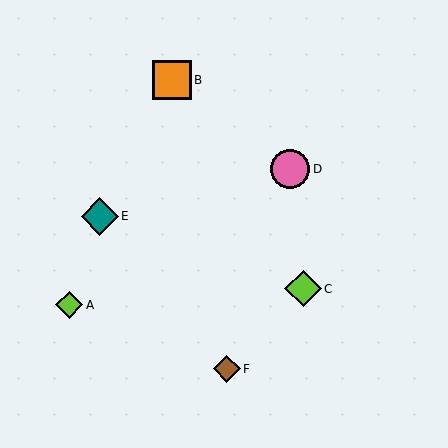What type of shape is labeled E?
Shape E is a teal diamond.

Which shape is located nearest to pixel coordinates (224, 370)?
The brown diamond (labeled F) at (227, 369) is nearest to that location.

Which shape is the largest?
The pink circle (labeled D) is the largest.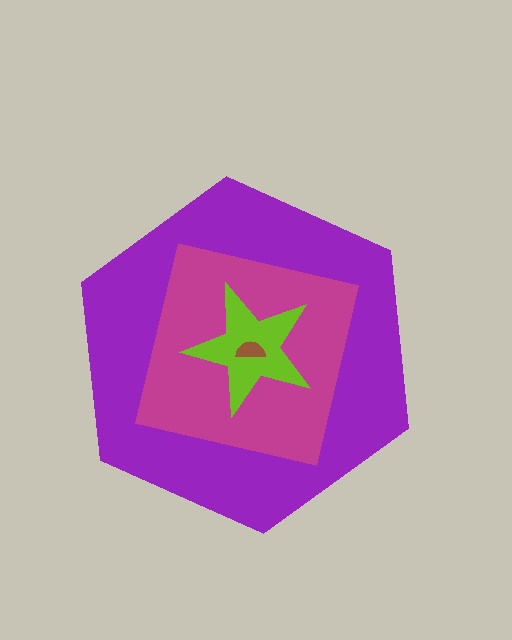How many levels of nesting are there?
4.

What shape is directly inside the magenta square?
The lime star.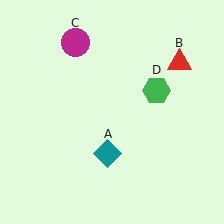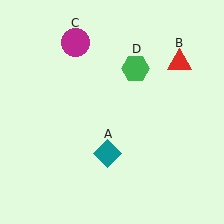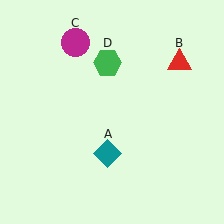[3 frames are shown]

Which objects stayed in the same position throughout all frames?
Teal diamond (object A) and red triangle (object B) and magenta circle (object C) remained stationary.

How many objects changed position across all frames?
1 object changed position: green hexagon (object D).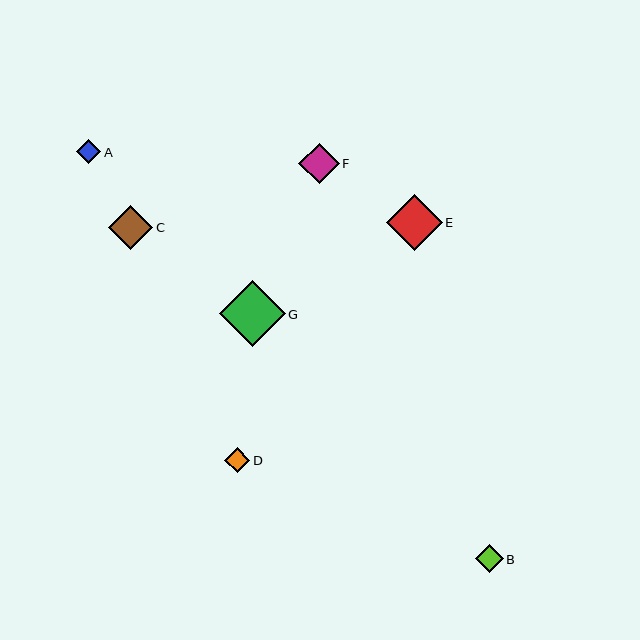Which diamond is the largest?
Diamond G is the largest with a size of approximately 65 pixels.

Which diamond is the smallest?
Diamond A is the smallest with a size of approximately 24 pixels.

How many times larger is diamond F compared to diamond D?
Diamond F is approximately 1.6 times the size of diamond D.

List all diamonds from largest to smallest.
From largest to smallest: G, E, C, F, B, D, A.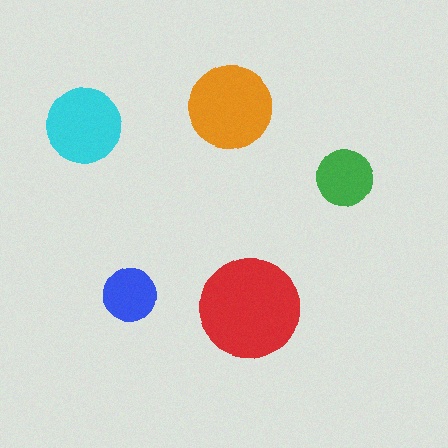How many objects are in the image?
There are 5 objects in the image.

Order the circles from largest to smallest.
the red one, the orange one, the cyan one, the green one, the blue one.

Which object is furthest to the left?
The cyan circle is leftmost.